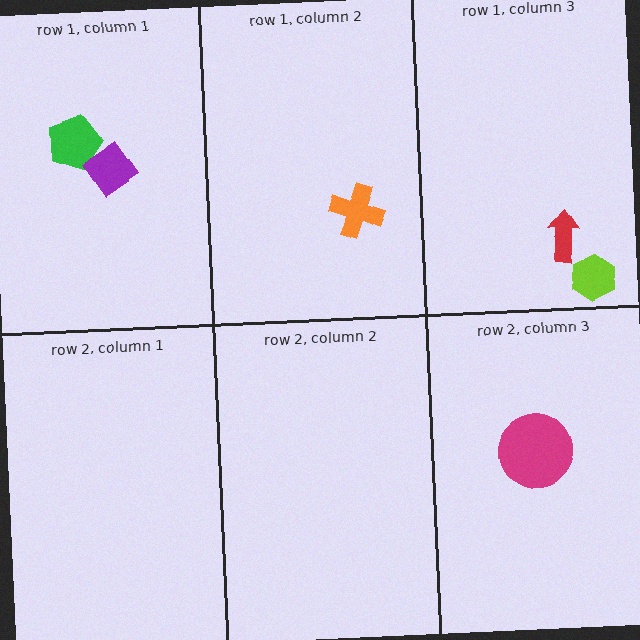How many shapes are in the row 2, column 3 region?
1.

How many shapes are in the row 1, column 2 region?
1.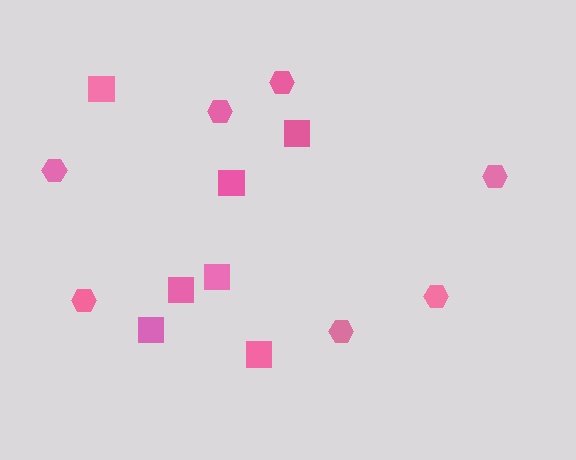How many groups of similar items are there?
There are 2 groups: one group of squares (7) and one group of hexagons (7).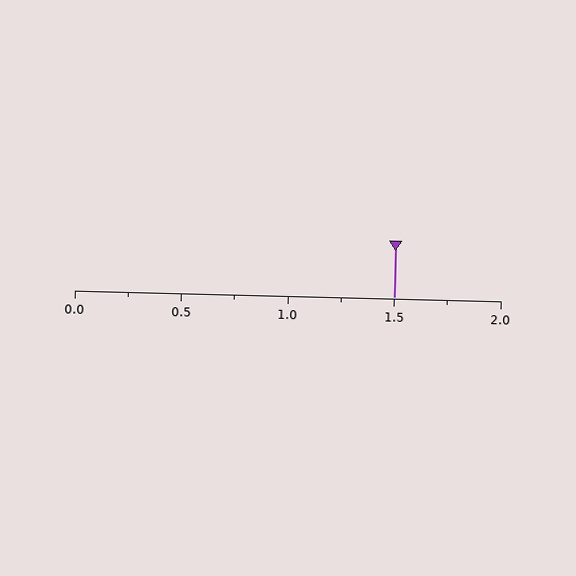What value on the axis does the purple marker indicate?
The marker indicates approximately 1.5.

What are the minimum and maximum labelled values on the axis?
The axis runs from 0.0 to 2.0.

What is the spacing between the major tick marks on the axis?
The major ticks are spaced 0.5 apart.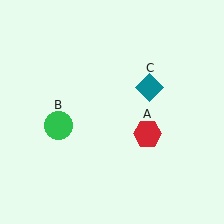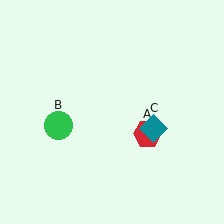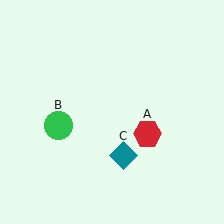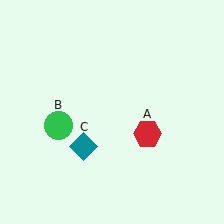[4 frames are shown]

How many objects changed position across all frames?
1 object changed position: teal diamond (object C).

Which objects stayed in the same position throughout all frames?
Red hexagon (object A) and green circle (object B) remained stationary.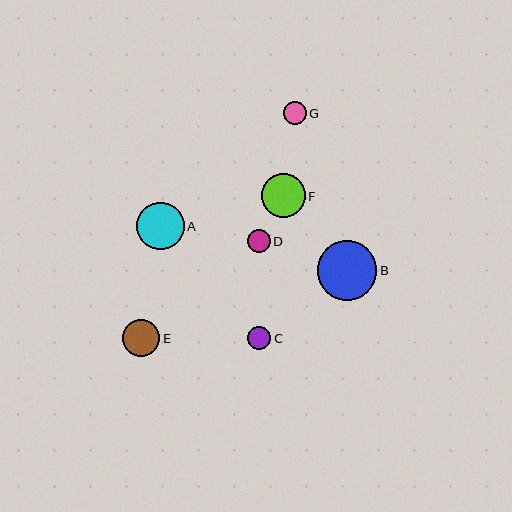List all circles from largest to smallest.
From largest to smallest: B, A, F, E, C, D, G.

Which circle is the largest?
Circle B is the largest with a size of approximately 60 pixels.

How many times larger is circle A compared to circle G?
Circle A is approximately 2.1 times the size of circle G.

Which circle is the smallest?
Circle G is the smallest with a size of approximately 22 pixels.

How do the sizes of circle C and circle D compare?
Circle C and circle D are approximately the same size.